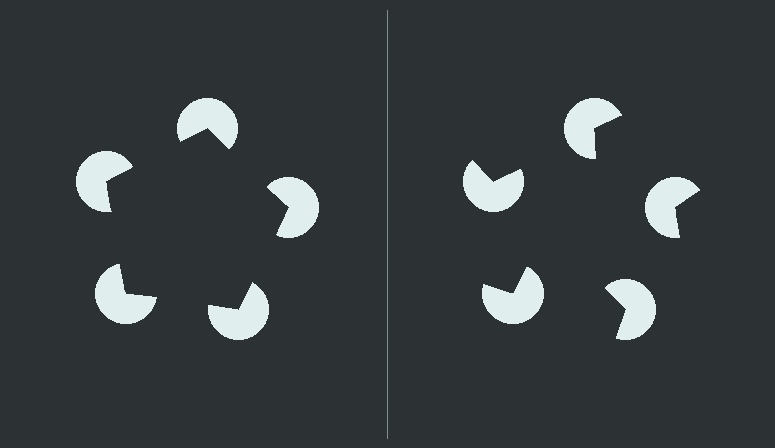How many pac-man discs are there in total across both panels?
10 — 5 on each side.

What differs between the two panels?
The pac-man discs are positioned identically on both sides; only the wedge orientations differ. On the left they align to a pentagon; on the right they are misaligned.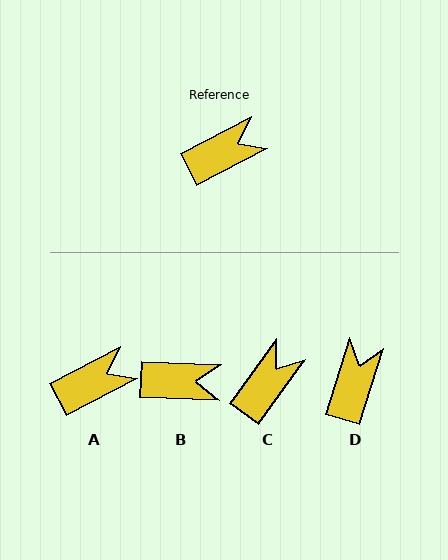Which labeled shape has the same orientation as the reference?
A.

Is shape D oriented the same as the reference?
No, it is off by about 45 degrees.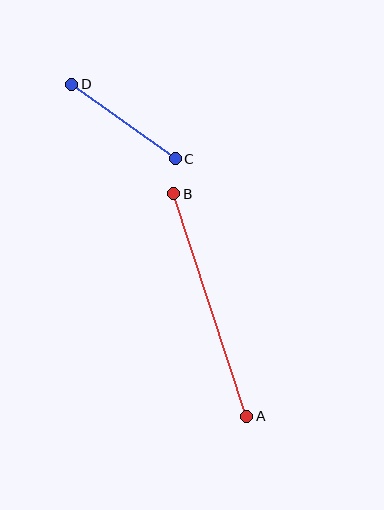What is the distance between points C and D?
The distance is approximately 128 pixels.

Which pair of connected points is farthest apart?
Points A and B are farthest apart.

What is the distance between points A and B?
The distance is approximately 234 pixels.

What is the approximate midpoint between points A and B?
The midpoint is at approximately (210, 305) pixels.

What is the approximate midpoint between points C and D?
The midpoint is at approximately (124, 122) pixels.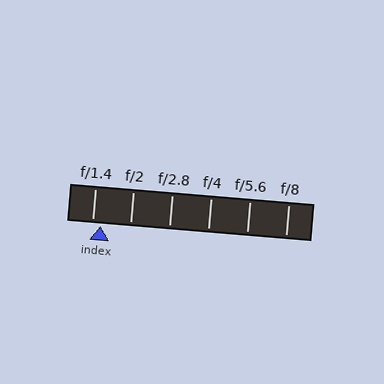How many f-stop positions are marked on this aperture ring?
There are 6 f-stop positions marked.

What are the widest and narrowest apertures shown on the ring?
The widest aperture shown is f/1.4 and the narrowest is f/8.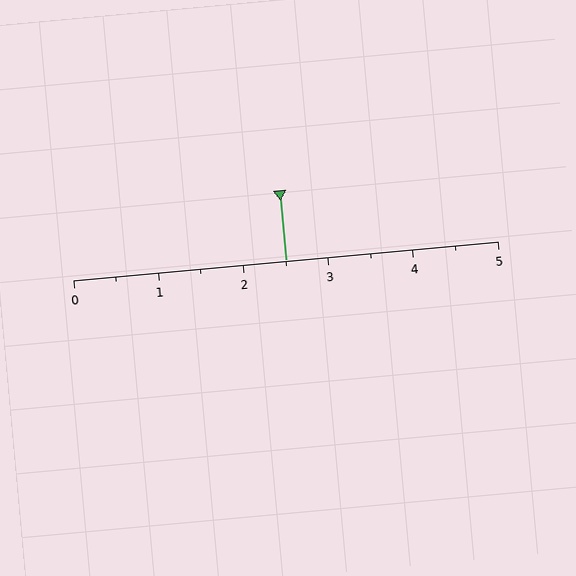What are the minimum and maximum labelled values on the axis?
The axis runs from 0 to 5.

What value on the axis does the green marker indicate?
The marker indicates approximately 2.5.